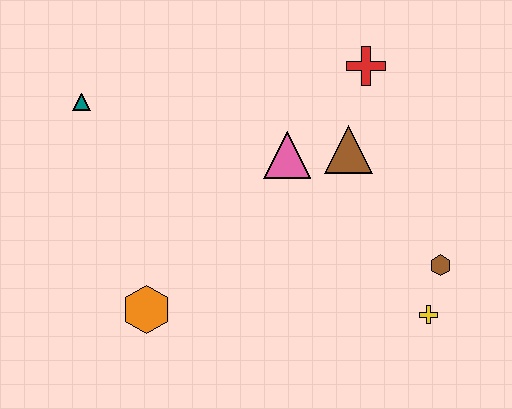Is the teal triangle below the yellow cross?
No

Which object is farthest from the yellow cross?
The teal triangle is farthest from the yellow cross.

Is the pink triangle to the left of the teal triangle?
No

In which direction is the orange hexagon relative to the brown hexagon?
The orange hexagon is to the left of the brown hexagon.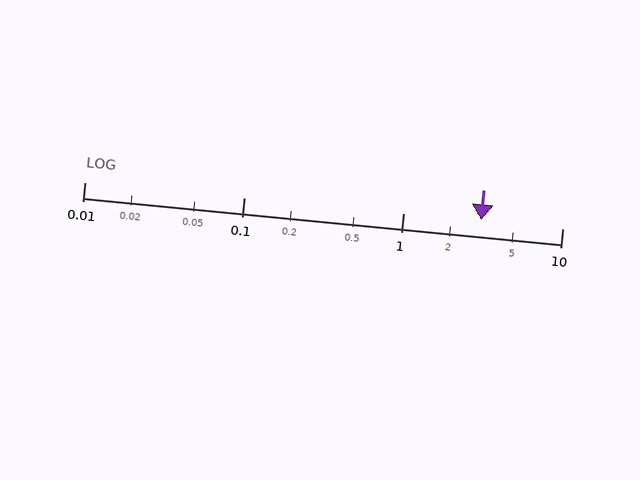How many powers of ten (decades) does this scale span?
The scale spans 3 decades, from 0.01 to 10.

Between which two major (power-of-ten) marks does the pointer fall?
The pointer is between 1 and 10.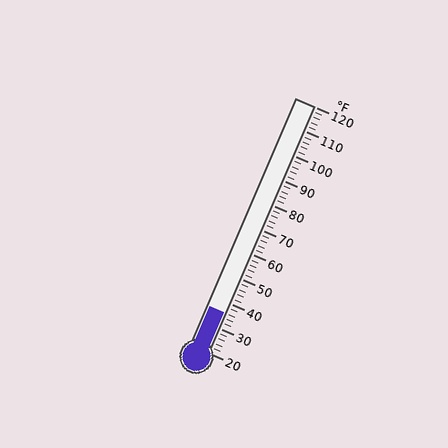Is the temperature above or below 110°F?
The temperature is below 110°F.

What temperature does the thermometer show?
The thermometer shows approximately 36°F.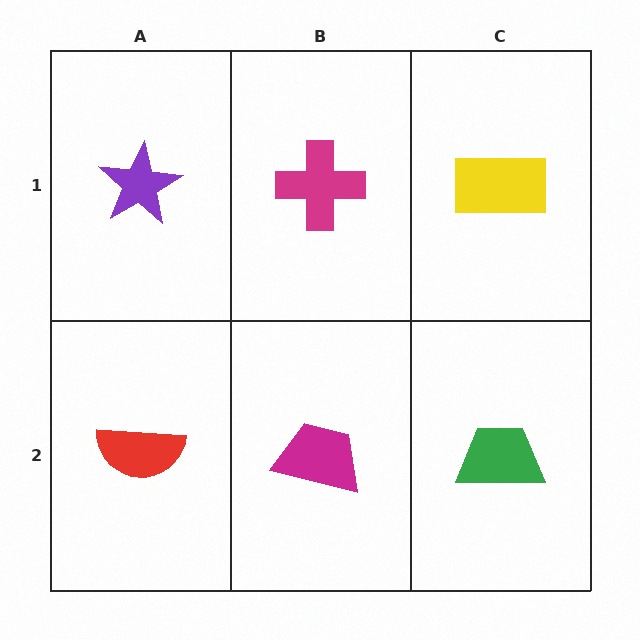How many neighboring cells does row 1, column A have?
2.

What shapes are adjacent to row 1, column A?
A red semicircle (row 2, column A), a magenta cross (row 1, column B).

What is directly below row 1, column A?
A red semicircle.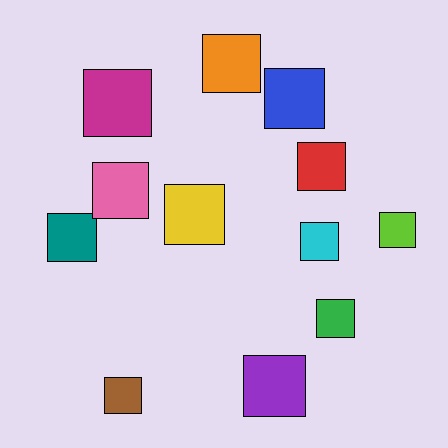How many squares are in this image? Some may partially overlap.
There are 12 squares.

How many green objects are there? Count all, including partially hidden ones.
There is 1 green object.